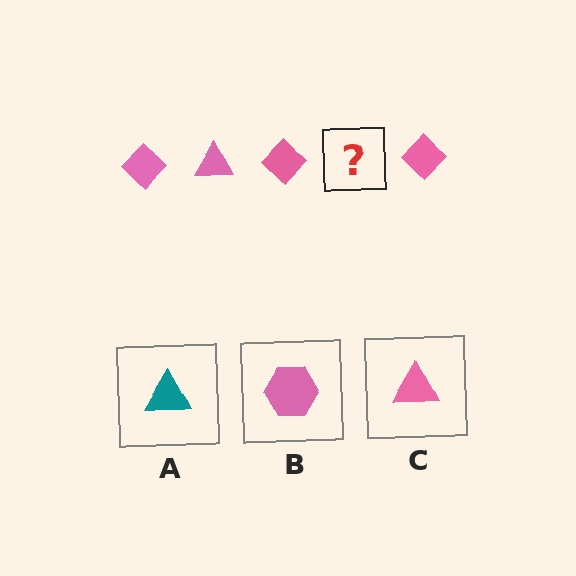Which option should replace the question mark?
Option C.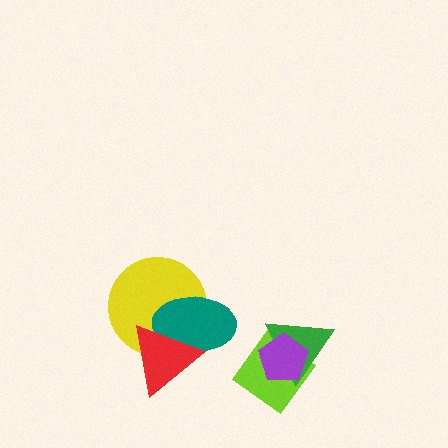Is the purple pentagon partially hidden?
No, no other shape covers it.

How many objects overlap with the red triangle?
2 objects overlap with the red triangle.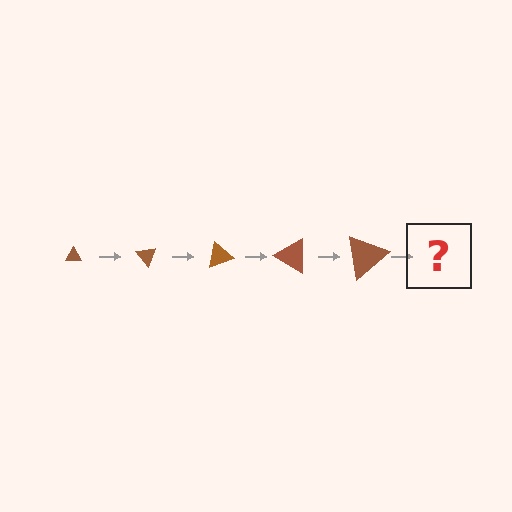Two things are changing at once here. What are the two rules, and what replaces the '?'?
The two rules are that the triangle grows larger each step and it rotates 50 degrees each step. The '?' should be a triangle, larger than the previous one and rotated 250 degrees from the start.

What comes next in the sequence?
The next element should be a triangle, larger than the previous one and rotated 250 degrees from the start.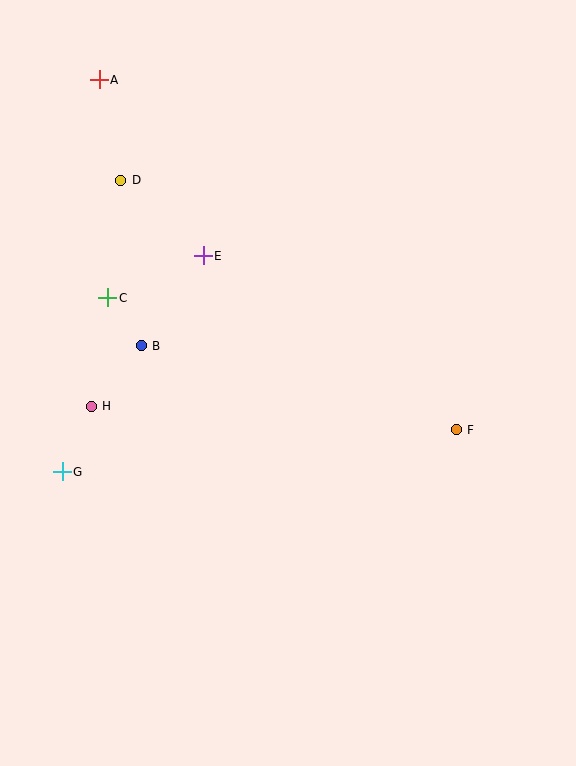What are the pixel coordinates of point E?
Point E is at (203, 256).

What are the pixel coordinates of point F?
Point F is at (456, 430).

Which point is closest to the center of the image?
Point B at (141, 346) is closest to the center.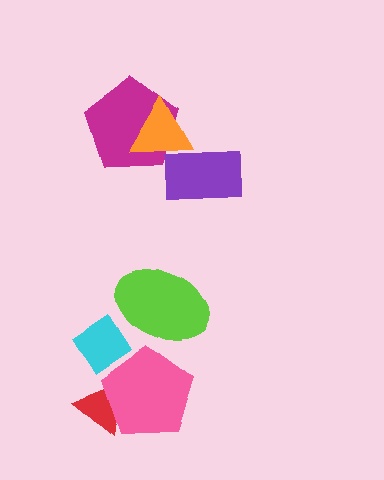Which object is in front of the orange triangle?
The purple rectangle is in front of the orange triangle.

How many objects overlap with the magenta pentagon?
1 object overlaps with the magenta pentagon.